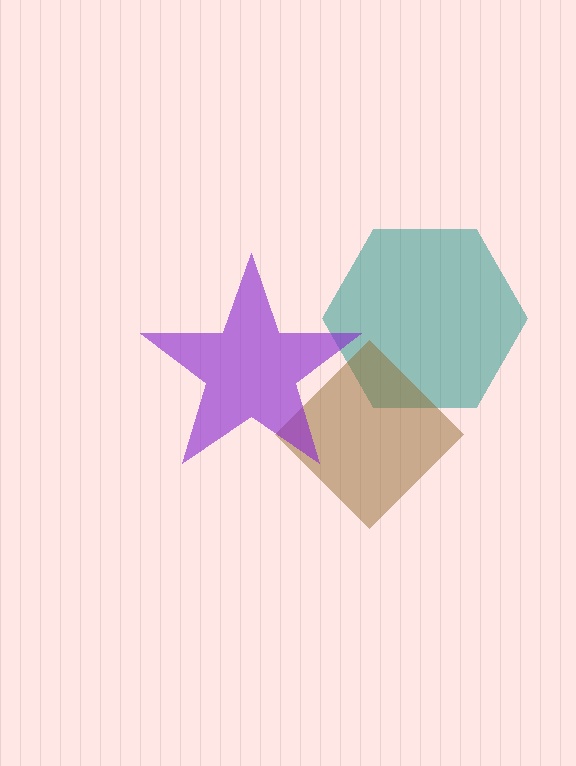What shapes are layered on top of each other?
The layered shapes are: a teal hexagon, a brown diamond, a purple star.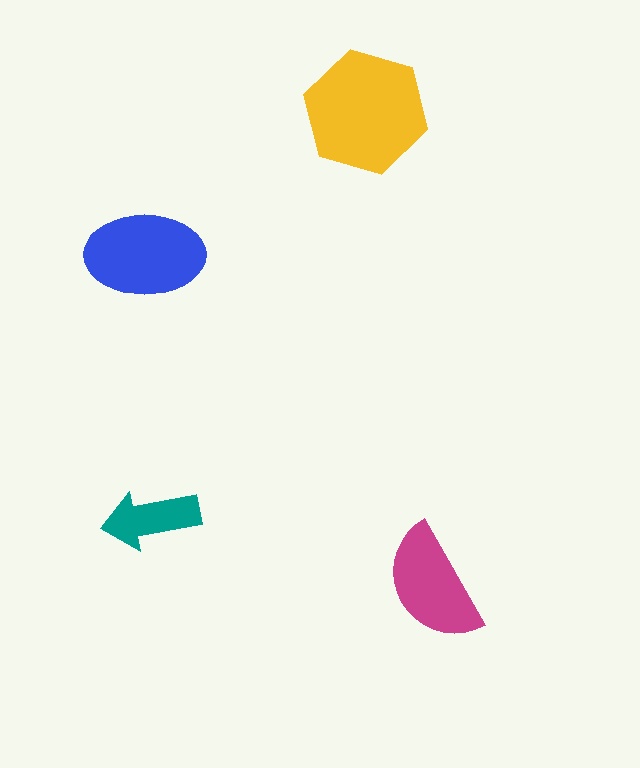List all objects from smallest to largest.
The teal arrow, the magenta semicircle, the blue ellipse, the yellow hexagon.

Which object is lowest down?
The magenta semicircle is bottommost.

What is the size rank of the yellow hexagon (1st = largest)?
1st.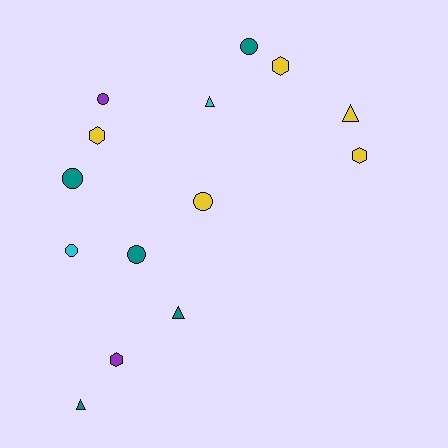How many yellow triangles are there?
There is 1 yellow triangle.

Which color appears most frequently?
Yellow, with 5 objects.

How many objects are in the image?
There are 14 objects.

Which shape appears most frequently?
Circle, with 6 objects.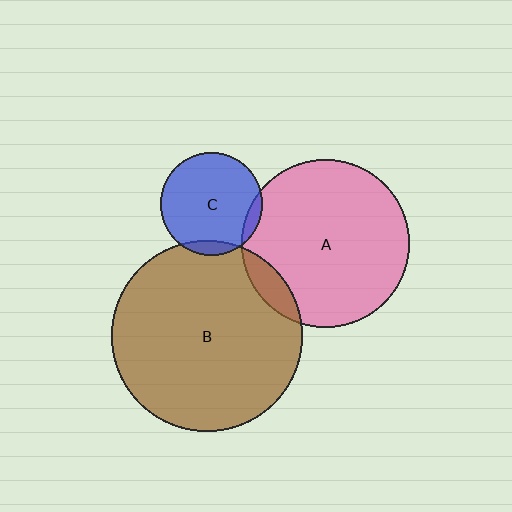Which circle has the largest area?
Circle B (brown).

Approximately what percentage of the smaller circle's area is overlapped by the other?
Approximately 10%.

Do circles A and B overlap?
Yes.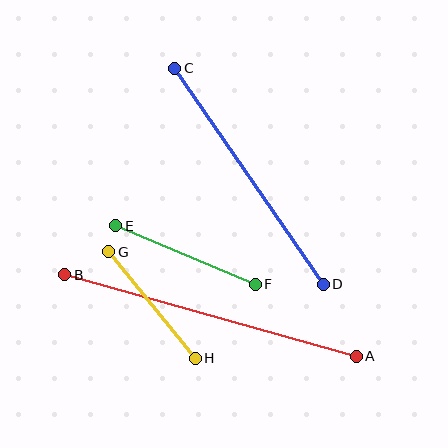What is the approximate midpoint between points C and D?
The midpoint is at approximately (249, 176) pixels.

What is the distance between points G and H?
The distance is approximately 138 pixels.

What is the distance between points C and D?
The distance is approximately 262 pixels.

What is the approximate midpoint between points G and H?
The midpoint is at approximately (152, 305) pixels.